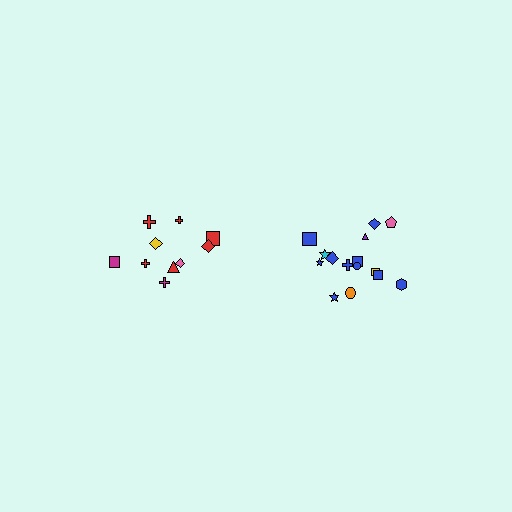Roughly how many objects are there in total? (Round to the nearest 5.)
Roughly 25 objects in total.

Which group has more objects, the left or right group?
The right group.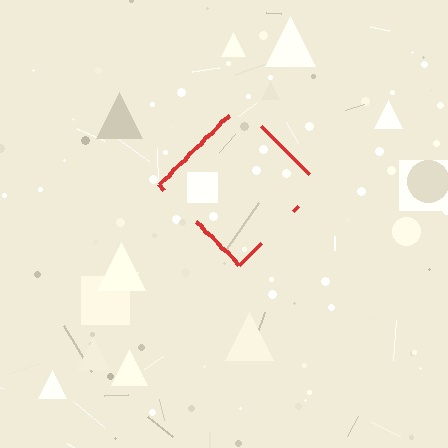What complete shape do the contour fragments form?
The contour fragments form a diamond.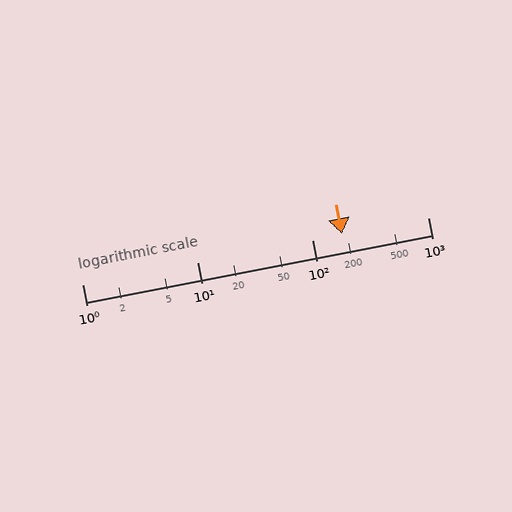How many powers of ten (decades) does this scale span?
The scale spans 3 decades, from 1 to 1000.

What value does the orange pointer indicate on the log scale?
The pointer indicates approximately 180.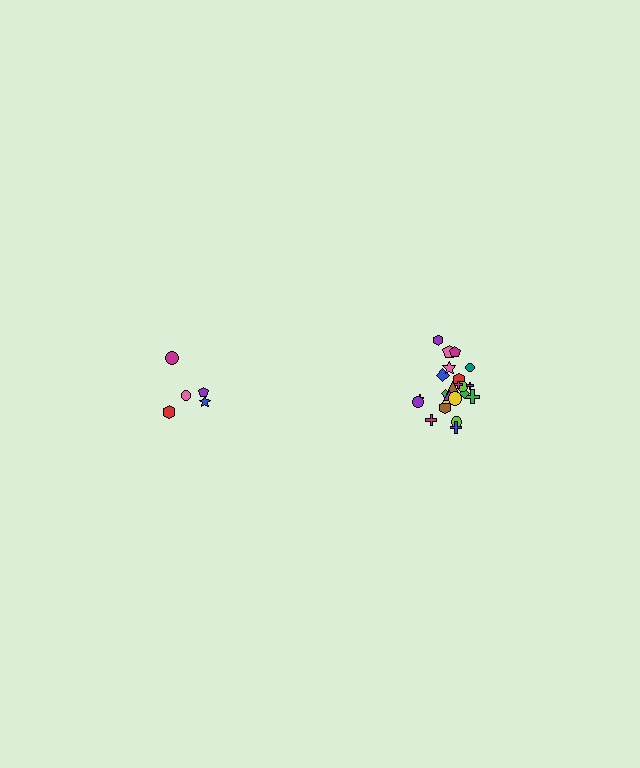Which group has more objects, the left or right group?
The right group.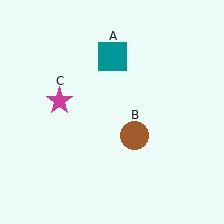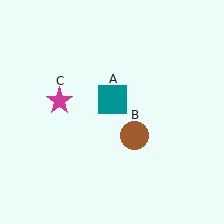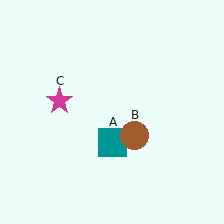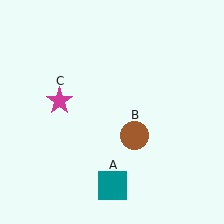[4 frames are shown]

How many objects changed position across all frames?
1 object changed position: teal square (object A).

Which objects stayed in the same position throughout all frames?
Brown circle (object B) and magenta star (object C) remained stationary.